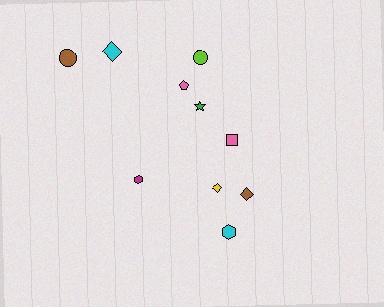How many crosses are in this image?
There are no crosses.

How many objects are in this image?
There are 10 objects.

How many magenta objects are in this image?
There is 1 magenta object.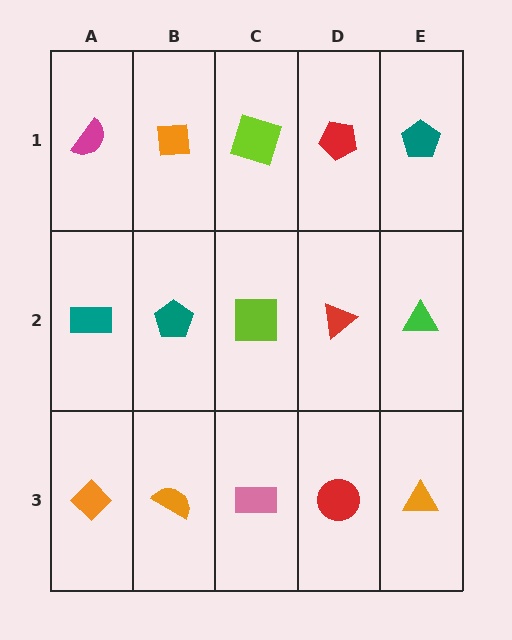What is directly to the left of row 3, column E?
A red circle.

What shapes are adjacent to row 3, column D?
A red triangle (row 2, column D), a pink rectangle (row 3, column C), an orange triangle (row 3, column E).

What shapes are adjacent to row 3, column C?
A lime square (row 2, column C), an orange semicircle (row 3, column B), a red circle (row 3, column D).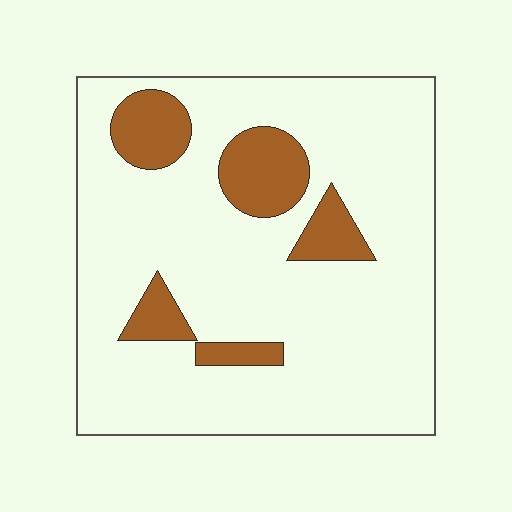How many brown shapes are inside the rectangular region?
5.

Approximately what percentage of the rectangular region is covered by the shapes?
Approximately 15%.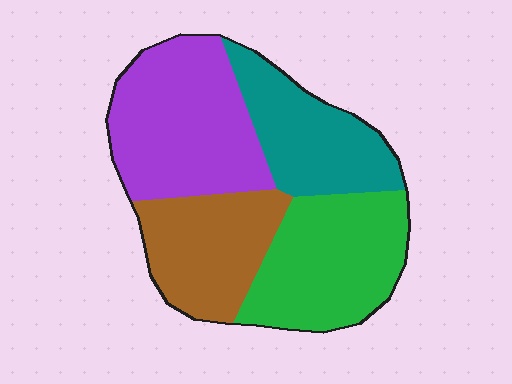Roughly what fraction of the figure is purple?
Purple takes up between a sixth and a third of the figure.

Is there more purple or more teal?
Purple.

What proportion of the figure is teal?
Teal takes up about one fifth (1/5) of the figure.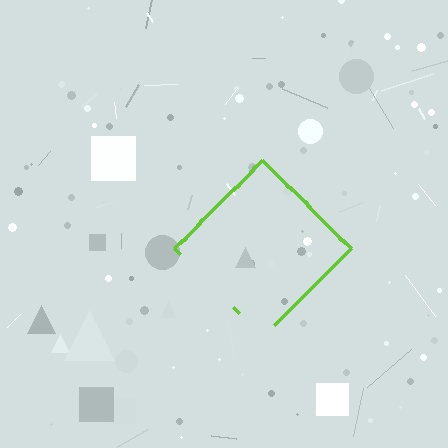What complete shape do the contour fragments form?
The contour fragments form a diamond.